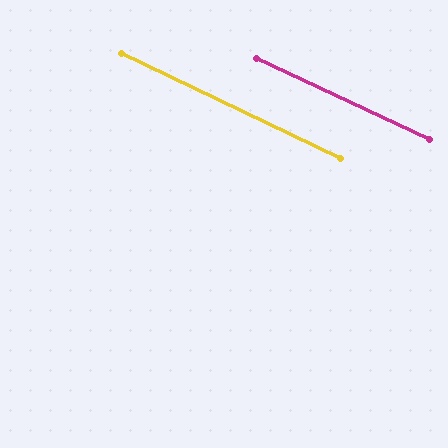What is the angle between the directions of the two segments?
Approximately 1 degree.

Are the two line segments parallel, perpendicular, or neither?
Parallel — their directions differ by only 0.6°.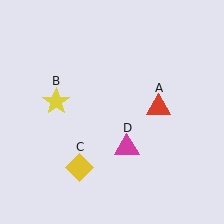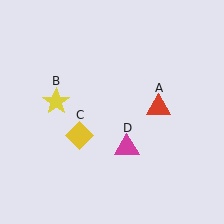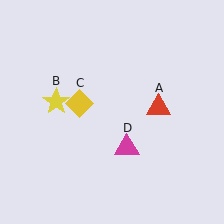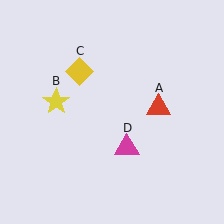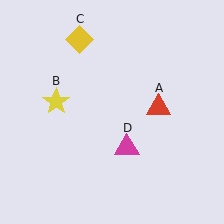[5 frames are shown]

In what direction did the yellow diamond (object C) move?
The yellow diamond (object C) moved up.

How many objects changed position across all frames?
1 object changed position: yellow diamond (object C).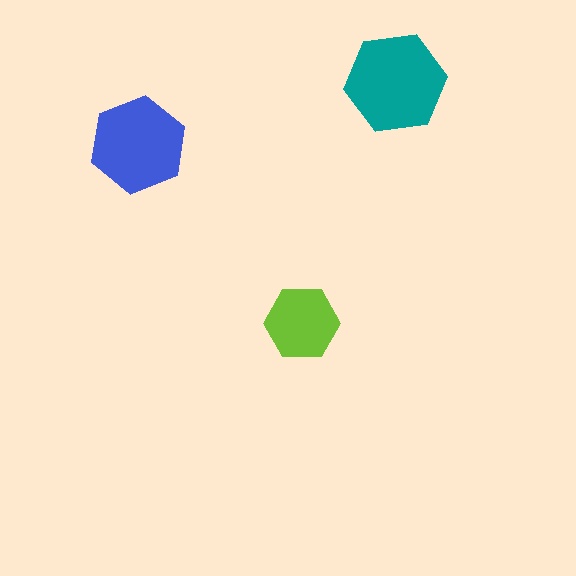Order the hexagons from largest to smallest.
the teal one, the blue one, the lime one.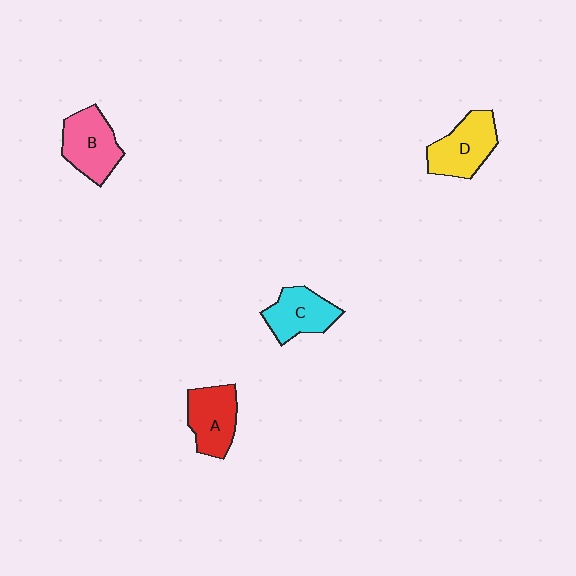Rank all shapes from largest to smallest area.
From largest to smallest: B (pink), D (yellow), A (red), C (cyan).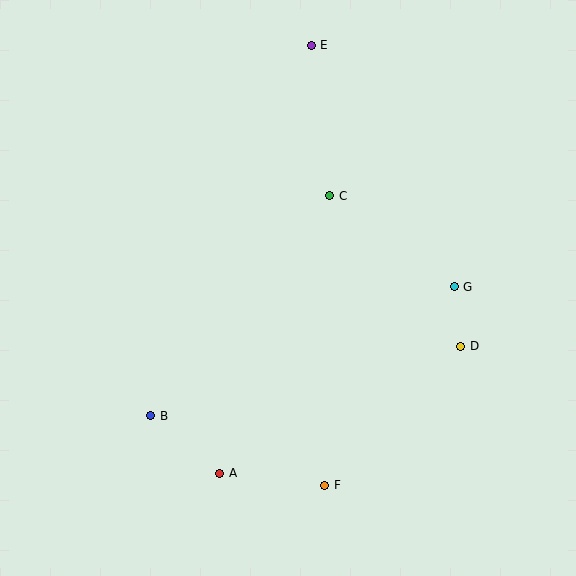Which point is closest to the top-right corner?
Point E is closest to the top-right corner.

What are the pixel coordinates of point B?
Point B is at (151, 416).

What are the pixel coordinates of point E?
Point E is at (311, 45).